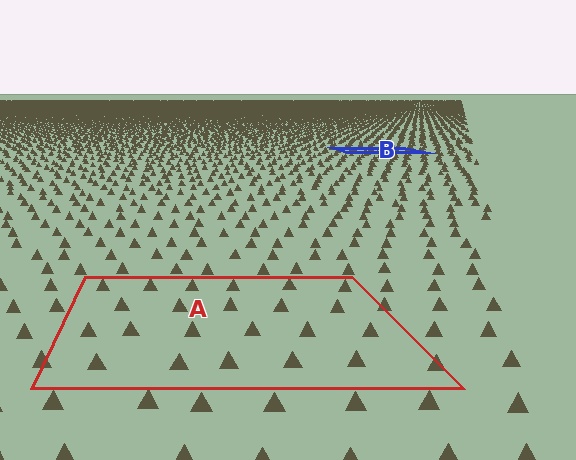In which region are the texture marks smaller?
The texture marks are smaller in region B, because it is farther away.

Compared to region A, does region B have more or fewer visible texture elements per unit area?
Region B has more texture elements per unit area — they are packed more densely because it is farther away.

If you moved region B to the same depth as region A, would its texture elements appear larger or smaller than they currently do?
They would appear larger. At a closer depth, the same texture elements are projected at a bigger on-screen size.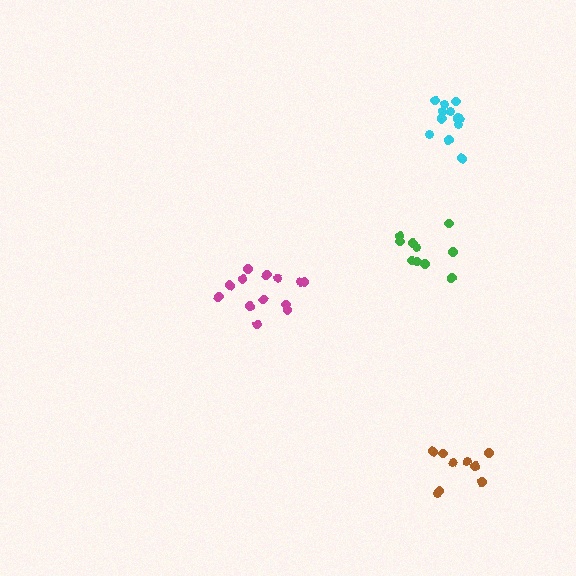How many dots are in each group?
Group 1: 9 dots, Group 2: 10 dots, Group 3: 12 dots, Group 4: 13 dots (44 total).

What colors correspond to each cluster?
The clusters are colored: brown, green, cyan, magenta.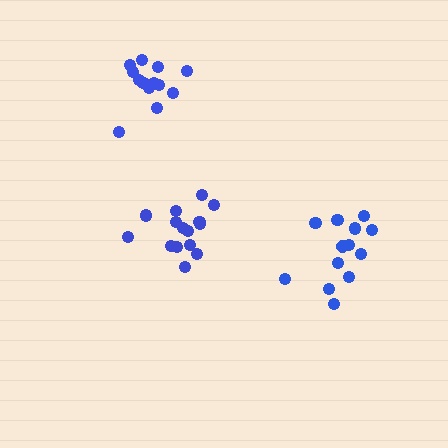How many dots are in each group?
Group 1: 15 dots, Group 2: 13 dots, Group 3: 13 dots (41 total).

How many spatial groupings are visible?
There are 3 spatial groupings.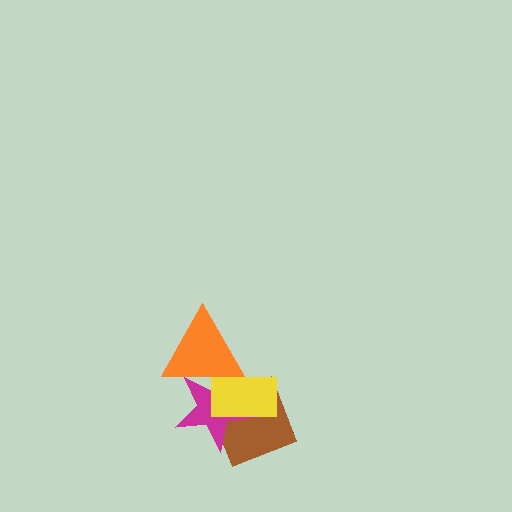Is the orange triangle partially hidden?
Yes, it is partially covered by another shape.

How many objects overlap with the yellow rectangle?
3 objects overlap with the yellow rectangle.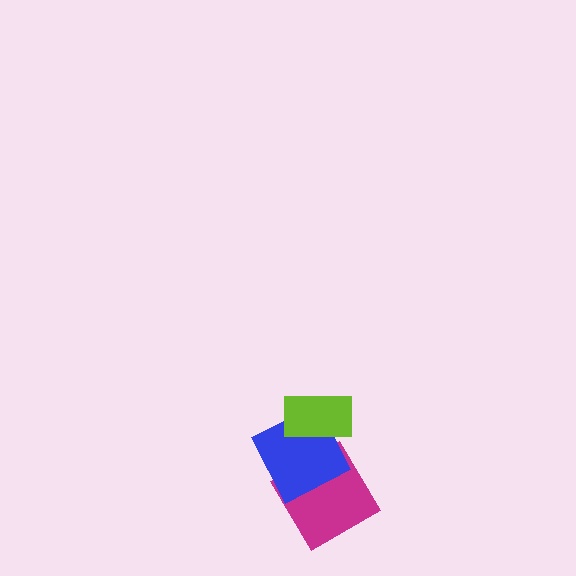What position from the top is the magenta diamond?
The magenta diamond is 3rd from the top.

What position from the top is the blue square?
The blue square is 2nd from the top.